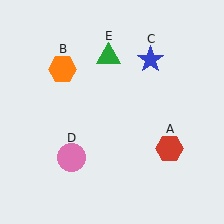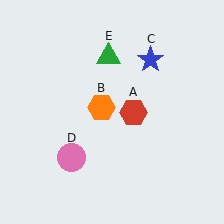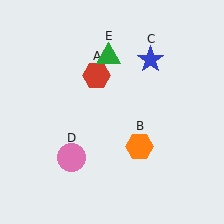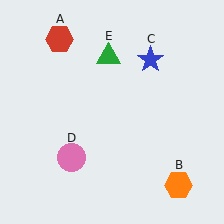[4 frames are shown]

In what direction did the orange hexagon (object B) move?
The orange hexagon (object B) moved down and to the right.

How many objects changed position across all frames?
2 objects changed position: red hexagon (object A), orange hexagon (object B).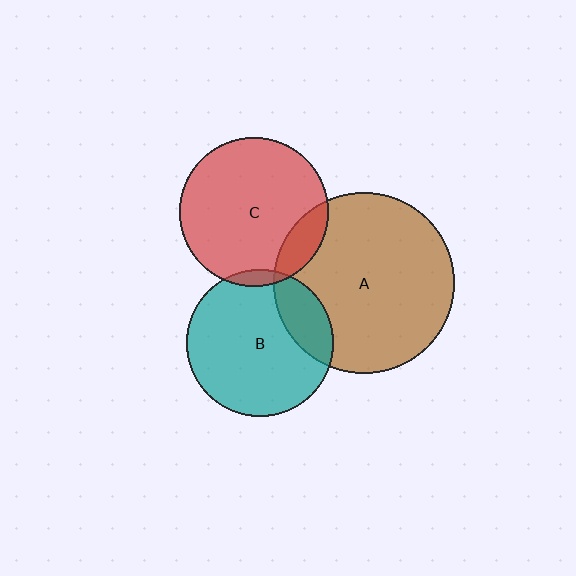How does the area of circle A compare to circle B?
Approximately 1.5 times.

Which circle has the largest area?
Circle A (brown).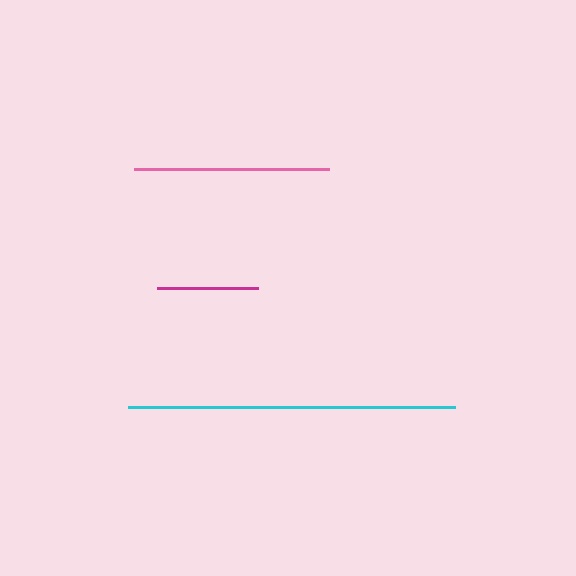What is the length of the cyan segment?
The cyan segment is approximately 327 pixels long.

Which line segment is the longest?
The cyan line is the longest at approximately 327 pixels.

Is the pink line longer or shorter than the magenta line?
The pink line is longer than the magenta line.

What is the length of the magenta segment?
The magenta segment is approximately 101 pixels long.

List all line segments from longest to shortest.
From longest to shortest: cyan, pink, magenta.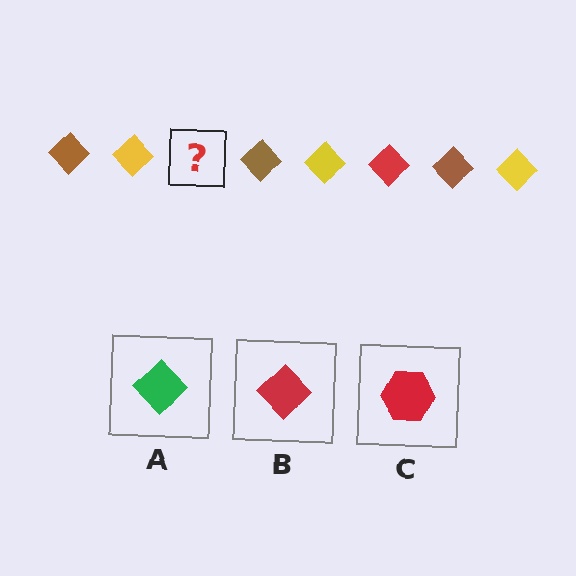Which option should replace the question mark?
Option B.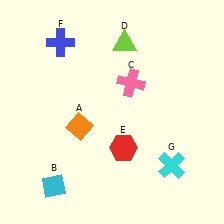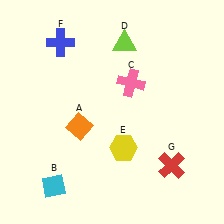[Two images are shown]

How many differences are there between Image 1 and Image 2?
There are 2 differences between the two images.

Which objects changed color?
E changed from red to yellow. G changed from cyan to red.